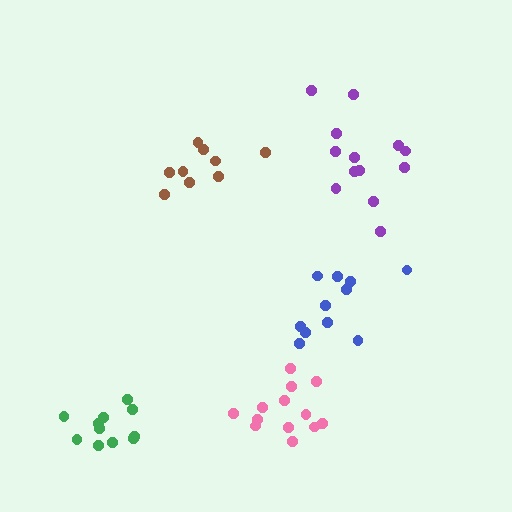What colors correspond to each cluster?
The clusters are colored: brown, blue, green, purple, pink.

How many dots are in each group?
Group 1: 9 dots, Group 2: 11 dots, Group 3: 11 dots, Group 4: 13 dots, Group 5: 13 dots (57 total).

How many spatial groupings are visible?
There are 5 spatial groupings.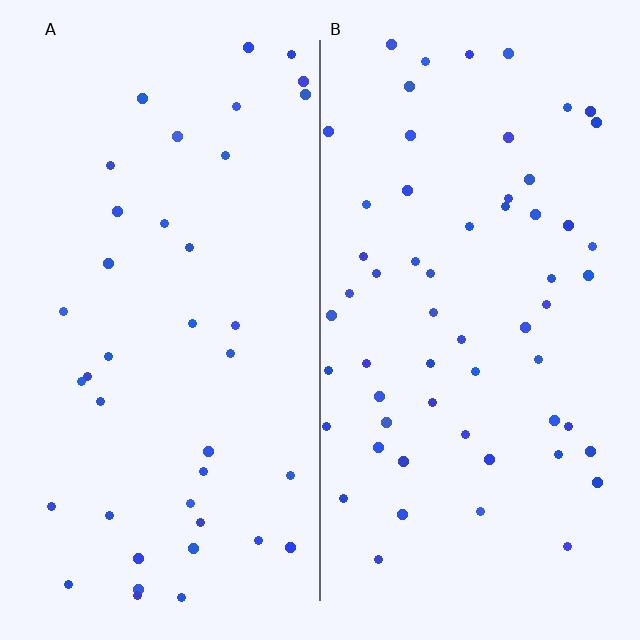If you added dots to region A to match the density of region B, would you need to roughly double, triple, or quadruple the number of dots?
Approximately double.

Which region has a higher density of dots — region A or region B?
B (the right).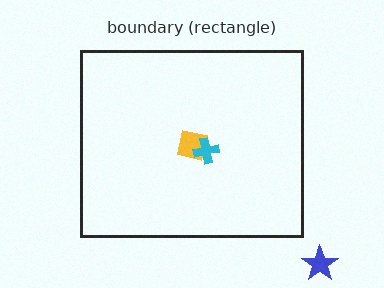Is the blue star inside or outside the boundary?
Outside.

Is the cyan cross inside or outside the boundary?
Inside.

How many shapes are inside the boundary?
2 inside, 1 outside.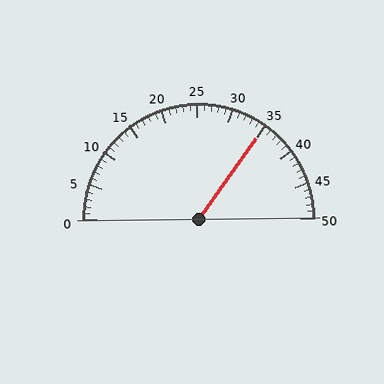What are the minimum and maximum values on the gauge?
The gauge ranges from 0 to 50.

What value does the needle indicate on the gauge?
The needle indicates approximately 35.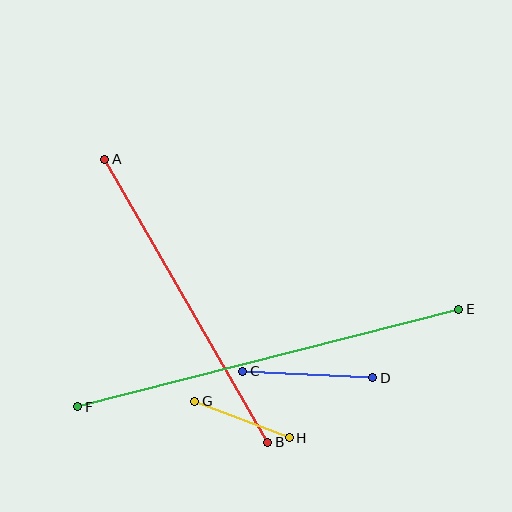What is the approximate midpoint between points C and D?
The midpoint is at approximately (308, 374) pixels.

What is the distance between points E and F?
The distance is approximately 393 pixels.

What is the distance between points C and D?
The distance is approximately 130 pixels.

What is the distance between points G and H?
The distance is approximately 101 pixels.